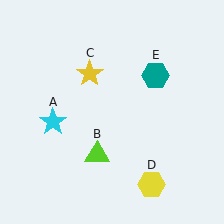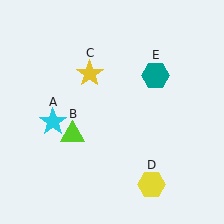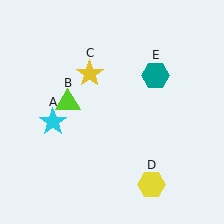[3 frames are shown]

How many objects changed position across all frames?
1 object changed position: lime triangle (object B).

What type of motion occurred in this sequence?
The lime triangle (object B) rotated clockwise around the center of the scene.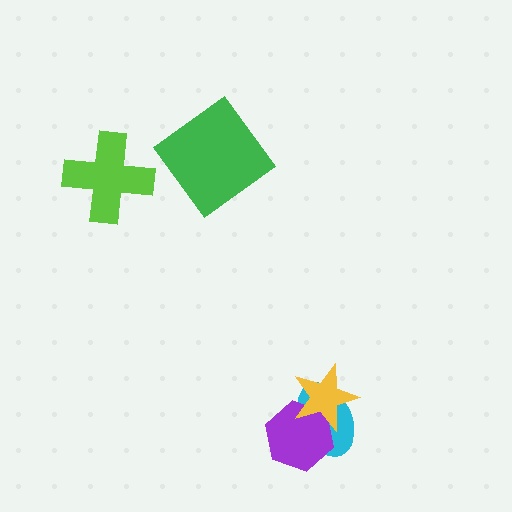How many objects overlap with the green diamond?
0 objects overlap with the green diamond.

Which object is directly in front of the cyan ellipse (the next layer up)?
The purple hexagon is directly in front of the cyan ellipse.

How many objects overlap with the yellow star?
2 objects overlap with the yellow star.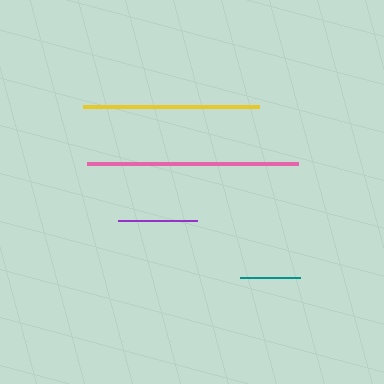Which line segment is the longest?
The pink line is the longest at approximately 211 pixels.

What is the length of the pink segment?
The pink segment is approximately 211 pixels long.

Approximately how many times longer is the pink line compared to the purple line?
The pink line is approximately 2.7 times the length of the purple line.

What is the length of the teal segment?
The teal segment is approximately 60 pixels long.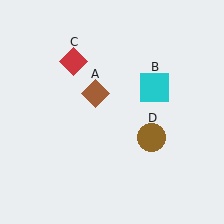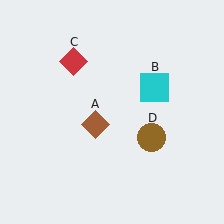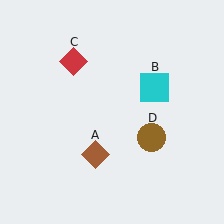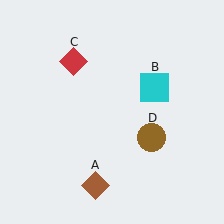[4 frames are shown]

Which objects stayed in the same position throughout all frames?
Cyan square (object B) and red diamond (object C) and brown circle (object D) remained stationary.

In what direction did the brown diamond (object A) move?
The brown diamond (object A) moved down.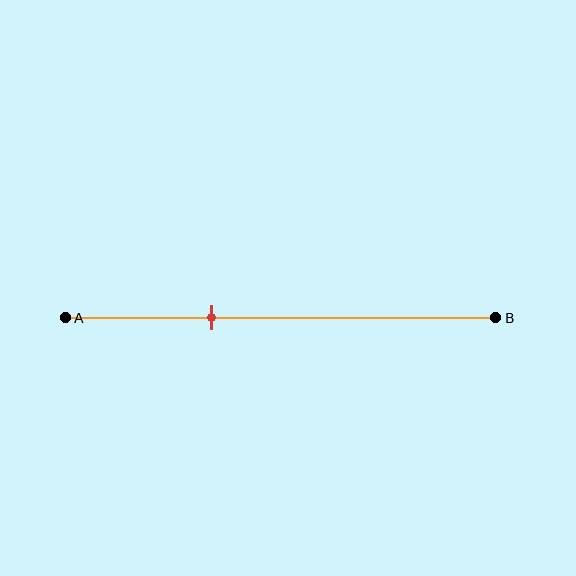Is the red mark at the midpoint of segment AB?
No, the mark is at about 35% from A, not at the 50% midpoint.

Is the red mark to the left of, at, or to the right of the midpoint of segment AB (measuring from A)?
The red mark is to the left of the midpoint of segment AB.